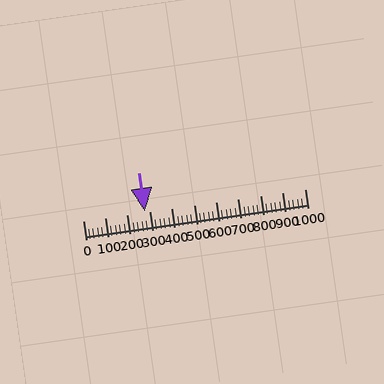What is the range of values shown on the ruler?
The ruler shows values from 0 to 1000.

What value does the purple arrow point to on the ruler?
The purple arrow points to approximately 280.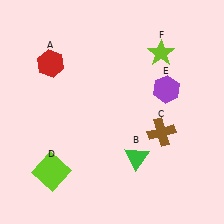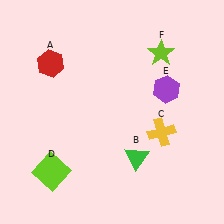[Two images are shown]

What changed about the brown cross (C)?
In Image 1, C is brown. In Image 2, it changed to yellow.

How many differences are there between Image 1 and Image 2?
There is 1 difference between the two images.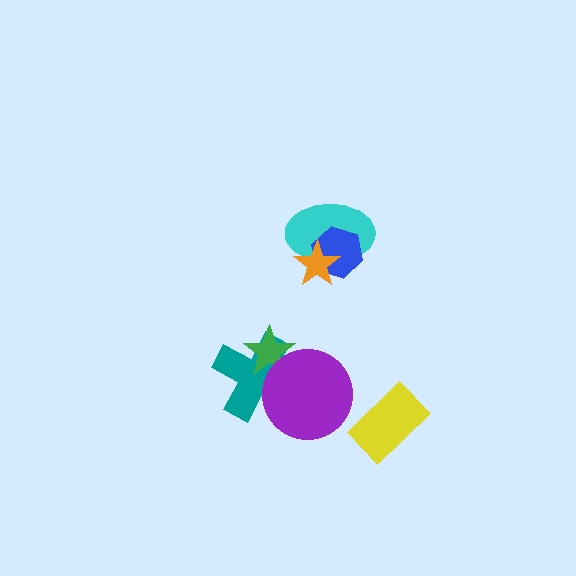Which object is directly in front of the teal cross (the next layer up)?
The green star is directly in front of the teal cross.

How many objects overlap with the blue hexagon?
2 objects overlap with the blue hexagon.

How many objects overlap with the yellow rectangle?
0 objects overlap with the yellow rectangle.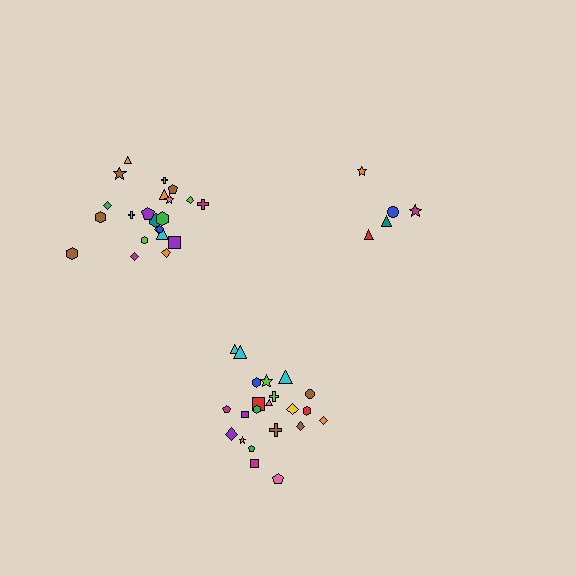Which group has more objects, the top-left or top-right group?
The top-left group.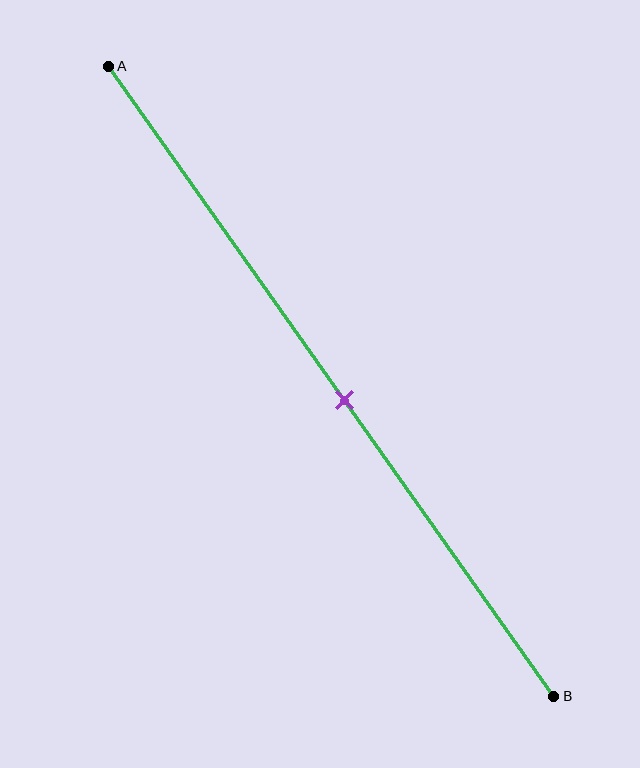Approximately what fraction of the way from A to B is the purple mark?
The purple mark is approximately 55% of the way from A to B.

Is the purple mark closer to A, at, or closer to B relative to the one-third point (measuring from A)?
The purple mark is closer to point B than the one-third point of segment AB.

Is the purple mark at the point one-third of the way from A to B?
No, the mark is at about 55% from A, not at the 33% one-third point.